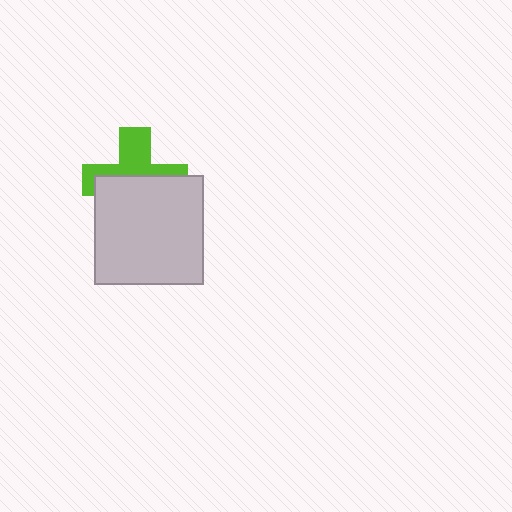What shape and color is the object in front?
The object in front is a light gray square.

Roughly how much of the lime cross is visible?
About half of it is visible (roughly 46%).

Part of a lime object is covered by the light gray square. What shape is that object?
It is a cross.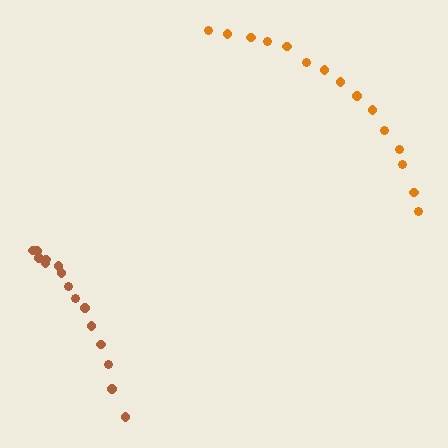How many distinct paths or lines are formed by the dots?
There are 2 distinct paths.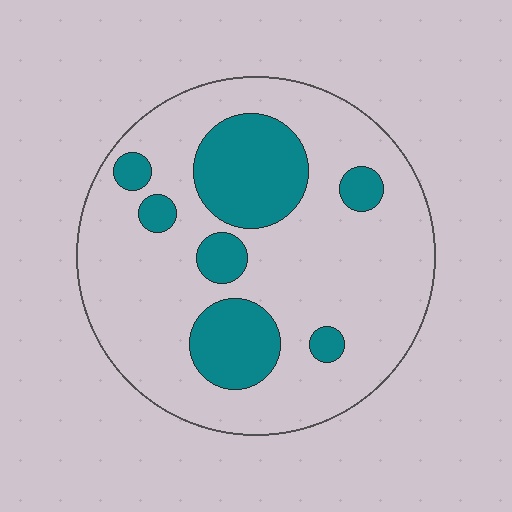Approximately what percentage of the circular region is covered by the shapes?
Approximately 25%.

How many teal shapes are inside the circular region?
7.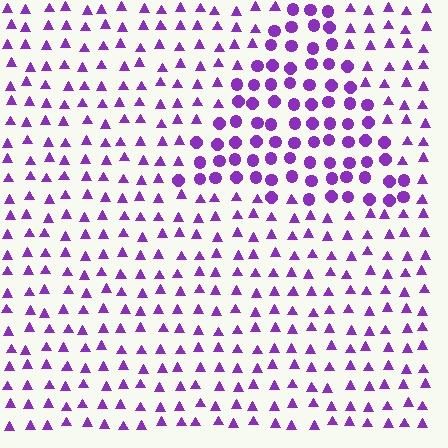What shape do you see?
I see a triangle.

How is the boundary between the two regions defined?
The boundary is defined by a change in element shape: circles inside vs. triangles outside. All elements share the same color and spacing.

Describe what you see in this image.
The image is filled with small purple elements arranged in a uniform grid. A triangle-shaped region contains circles, while the surrounding area contains triangles. The boundary is defined purely by the change in element shape.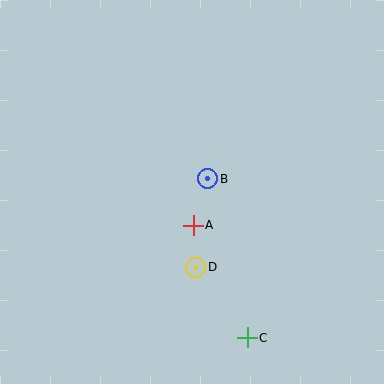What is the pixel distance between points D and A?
The distance between D and A is 42 pixels.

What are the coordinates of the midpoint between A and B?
The midpoint between A and B is at (200, 202).